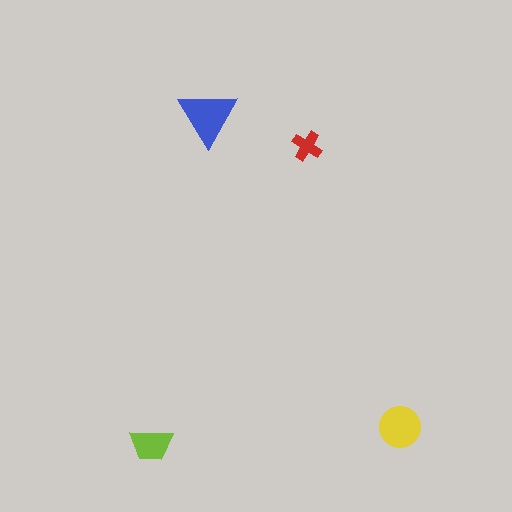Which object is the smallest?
The red cross.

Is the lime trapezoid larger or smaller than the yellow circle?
Smaller.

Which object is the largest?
The blue triangle.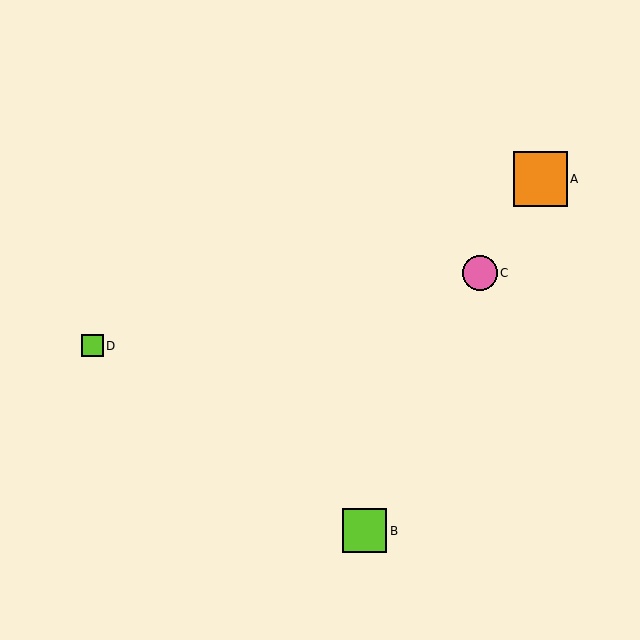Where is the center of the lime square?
The center of the lime square is at (92, 346).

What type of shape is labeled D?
Shape D is a lime square.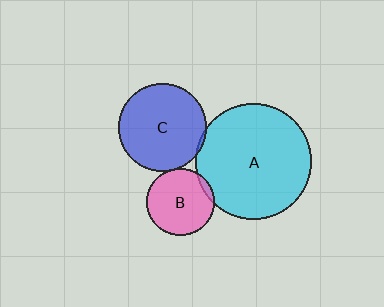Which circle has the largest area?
Circle A (cyan).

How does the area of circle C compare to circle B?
Approximately 1.7 times.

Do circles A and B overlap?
Yes.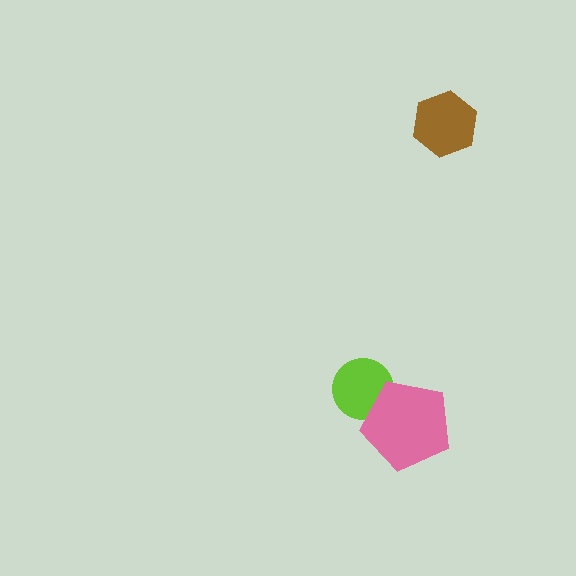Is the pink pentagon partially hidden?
No, no other shape covers it.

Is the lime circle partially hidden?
Yes, it is partially covered by another shape.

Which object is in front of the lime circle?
The pink pentagon is in front of the lime circle.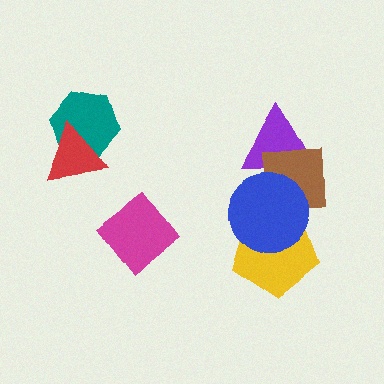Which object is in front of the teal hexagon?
The red triangle is in front of the teal hexagon.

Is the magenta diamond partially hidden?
No, no other shape covers it.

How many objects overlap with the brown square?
3 objects overlap with the brown square.